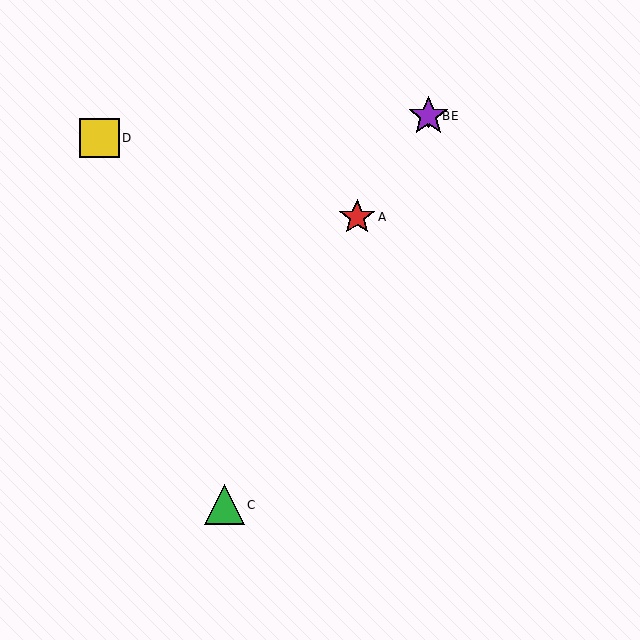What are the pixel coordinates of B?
Object B is at (428, 116).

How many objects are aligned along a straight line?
3 objects (A, B, E) are aligned along a straight line.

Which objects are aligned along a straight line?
Objects A, B, E are aligned along a straight line.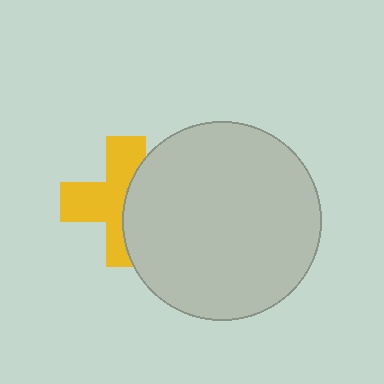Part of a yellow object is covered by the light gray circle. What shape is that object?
It is a cross.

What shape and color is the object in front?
The object in front is a light gray circle.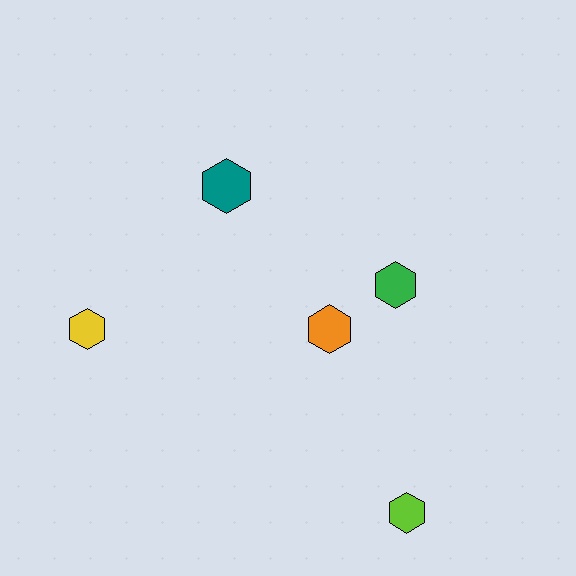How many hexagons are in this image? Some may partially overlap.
There are 5 hexagons.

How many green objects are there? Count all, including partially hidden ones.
There is 1 green object.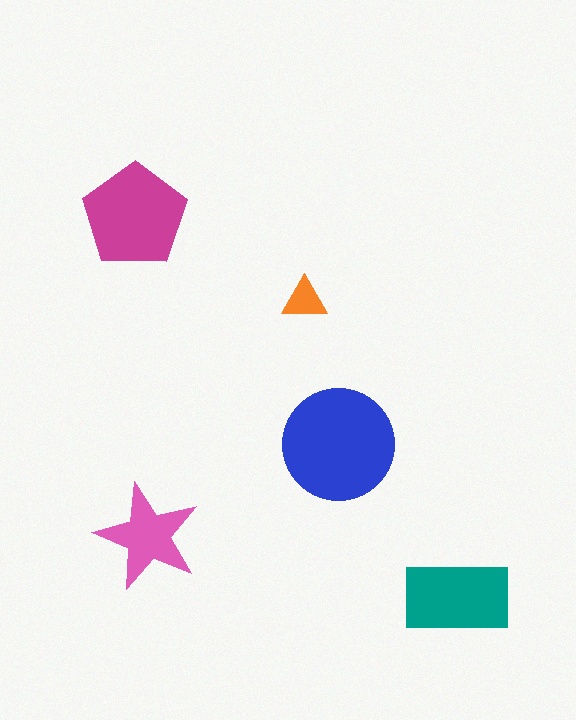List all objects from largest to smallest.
The blue circle, the magenta pentagon, the teal rectangle, the pink star, the orange triangle.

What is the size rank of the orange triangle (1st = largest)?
5th.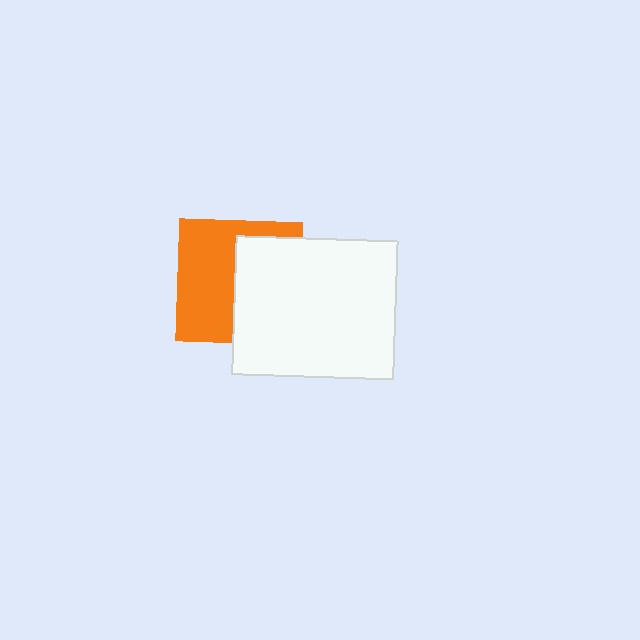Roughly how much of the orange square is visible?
About half of it is visible (roughly 53%).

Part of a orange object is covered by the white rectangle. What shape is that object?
It is a square.